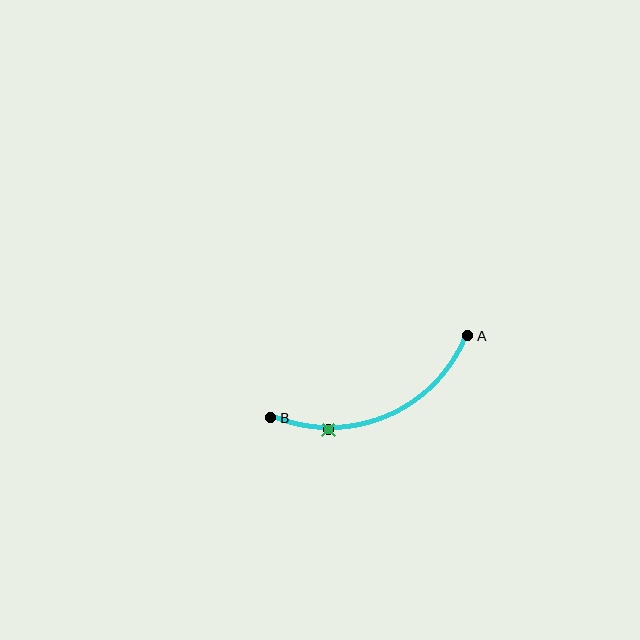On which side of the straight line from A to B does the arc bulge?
The arc bulges below the straight line connecting A and B.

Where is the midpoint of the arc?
The arc midpoint is the point on the curve farthest from the straight line joining A and B. It sits below that line.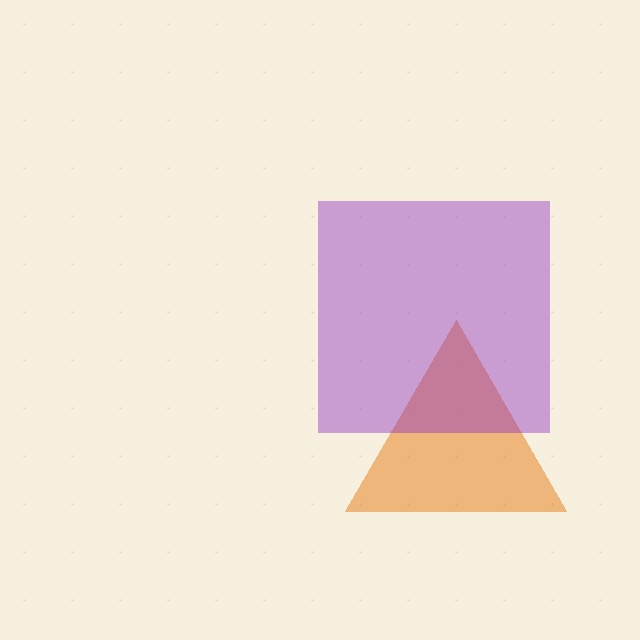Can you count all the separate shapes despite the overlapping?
Yes, there are 2 separate shapes.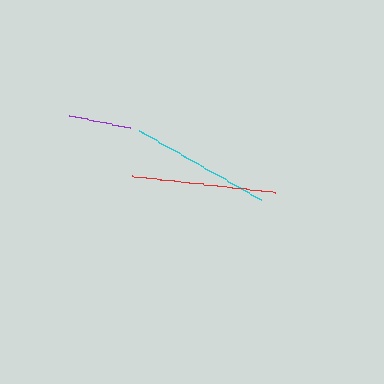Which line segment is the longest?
The red line is the longest at approximately 145 pixels.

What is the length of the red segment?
The red segment is approximately 145 pixels long.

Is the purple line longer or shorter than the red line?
The red line is longer than the purple line.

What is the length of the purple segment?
The purple segment is approximately 62 pixels long.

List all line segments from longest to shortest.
From longest to shortest: red, cyan, purple.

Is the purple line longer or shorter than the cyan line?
The cyan line is longer than the purple line.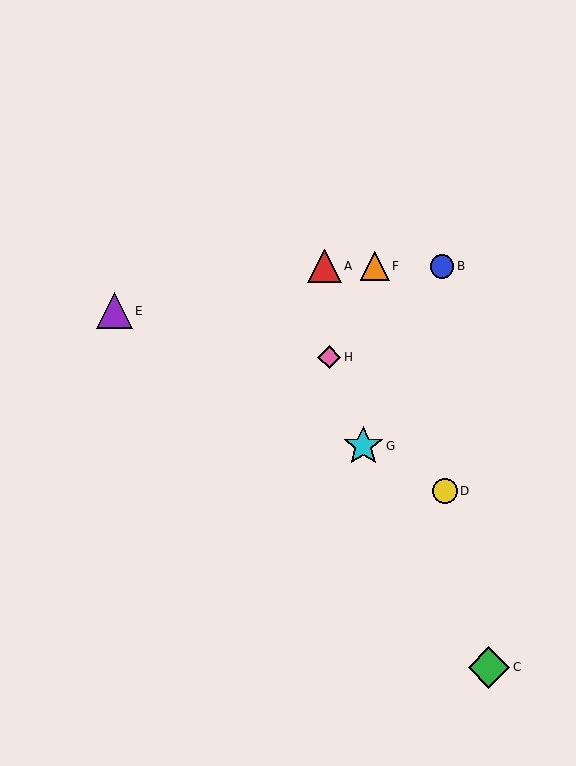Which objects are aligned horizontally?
Objects A, B, F are aligned horizontally.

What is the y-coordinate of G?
Object G is at y≈446.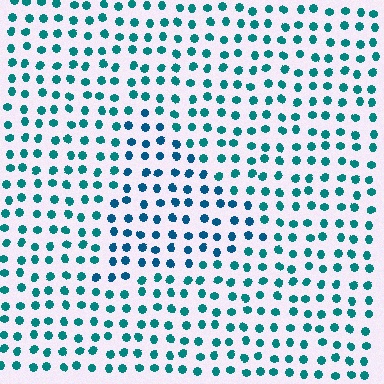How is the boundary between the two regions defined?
The boundary is defined purely by a slight shift in hue (about 24 degrees). Spacing, size, and orientation are identical on both sides.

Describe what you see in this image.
The image is filled with small teal elements in a uniform arrangement. A triangle-shaped region is visible where the elements are tinted to a slightly different hue, forming a subtle color boundary.